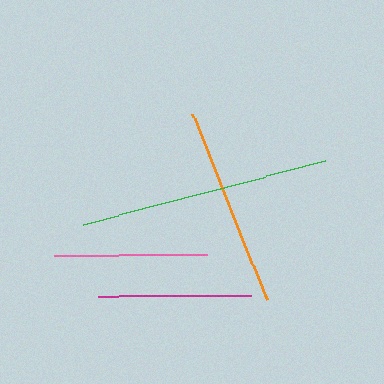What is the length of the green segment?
The green segment is approximately 249 pixels long.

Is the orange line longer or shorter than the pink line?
The orange line is longer than the pink line.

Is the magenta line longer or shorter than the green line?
The green line is longer than the magenta line.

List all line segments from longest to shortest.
From longest to shortest: green, orange, magenta, pink.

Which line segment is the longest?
The green line is the longest at approximately 249 pixels.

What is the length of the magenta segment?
The magenta segment is approximately 154 pixels long.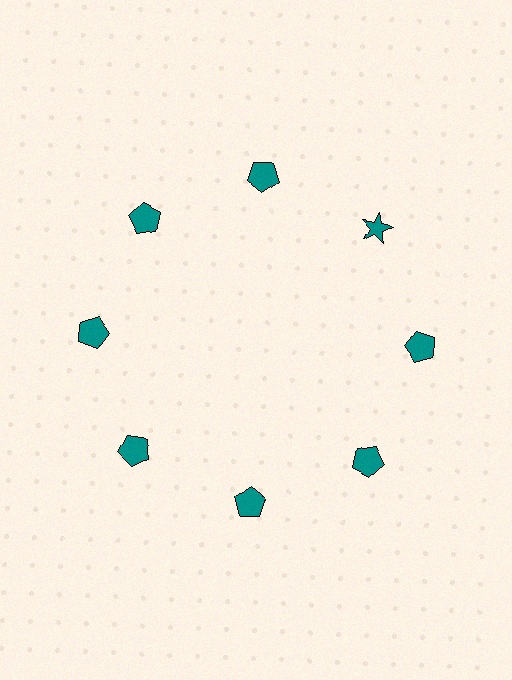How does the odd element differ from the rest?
It has a different shape: star instead of pentagon.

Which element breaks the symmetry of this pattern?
The teal star at roughly the 2 o'clock position breaks the symmetry. All other shapes are teal pentagons.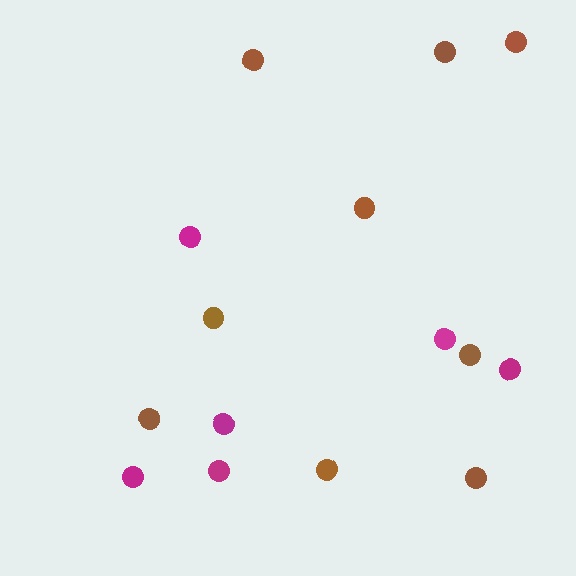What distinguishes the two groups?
There are 2 groups: one group of magenta circles (6) and one group of brown circles (9).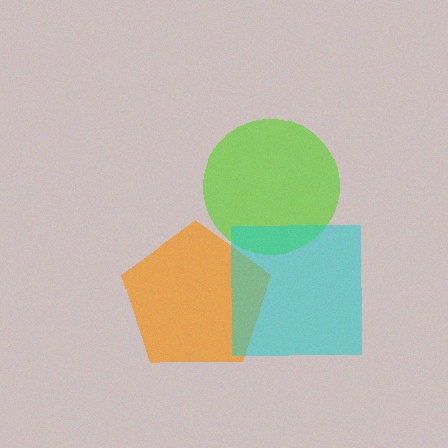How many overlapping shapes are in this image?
There are 3 overlapping shapes in the image.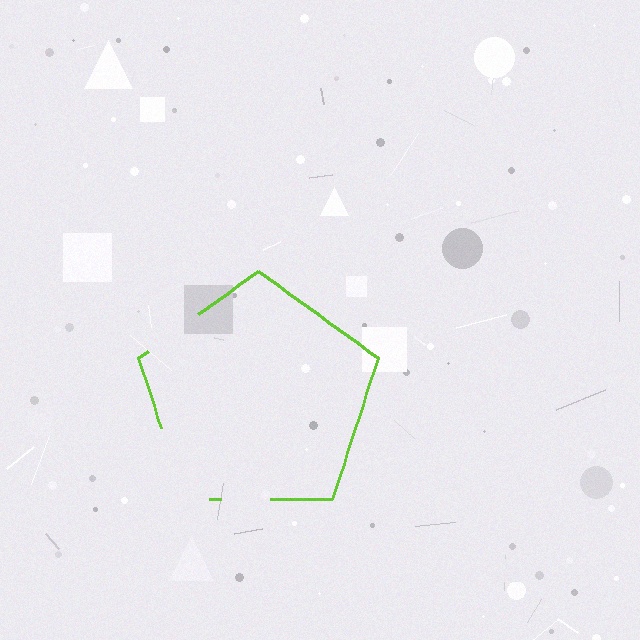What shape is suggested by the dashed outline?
The dashed outline suggests a pentagon.